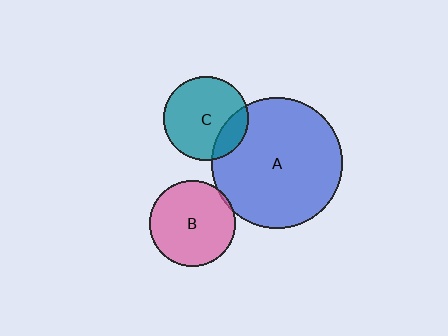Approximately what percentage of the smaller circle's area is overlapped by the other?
Approximately 20%.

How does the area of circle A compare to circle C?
Approximately 2.4 times.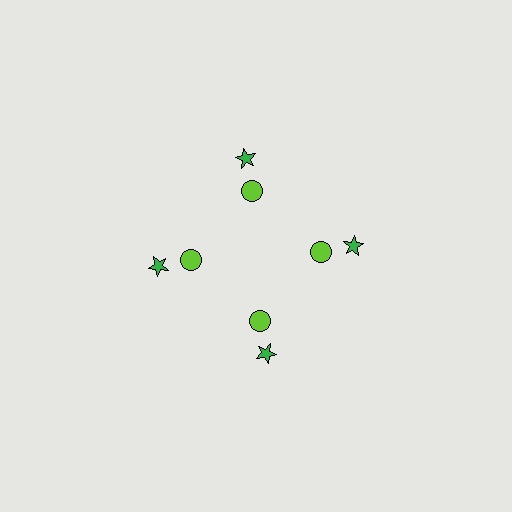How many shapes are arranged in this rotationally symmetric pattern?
There are 8 shapes, arranged in 4 groups of 2.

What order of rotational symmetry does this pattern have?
This pattern has 4-fold rotational symmetry.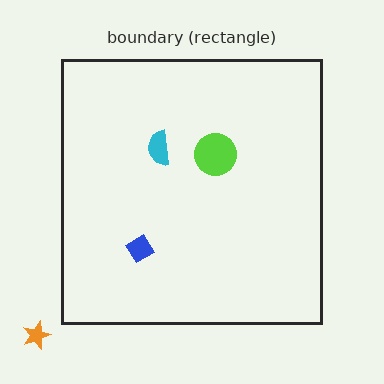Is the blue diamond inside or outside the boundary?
Inside.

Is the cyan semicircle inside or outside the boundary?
Inside.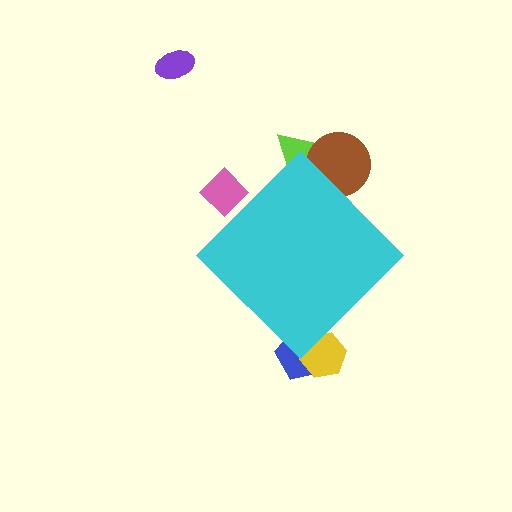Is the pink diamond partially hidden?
Yes, the pink diamond is partially hidden behind the cyan diamond.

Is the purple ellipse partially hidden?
No, the purple ellipse is fully visible.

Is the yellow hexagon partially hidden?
Yes, the yellow hexagon is partially hidden behind the cyan diamond.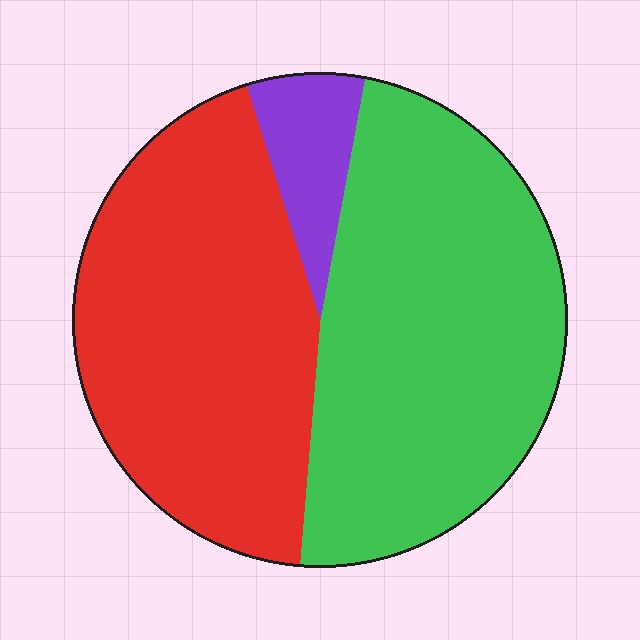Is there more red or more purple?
Red.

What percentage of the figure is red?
Red takes up about two fifths (2/5) of the figure.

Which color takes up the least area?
Purple, at roughly 10%.